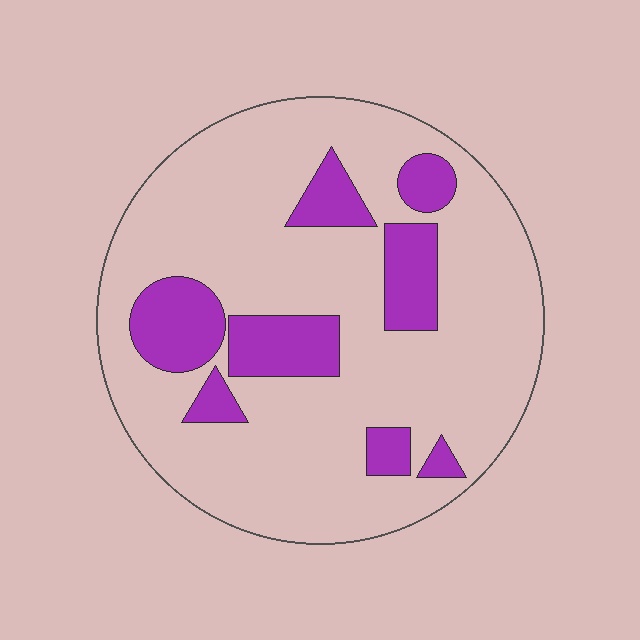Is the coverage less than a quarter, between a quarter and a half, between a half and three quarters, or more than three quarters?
Less than a quarter.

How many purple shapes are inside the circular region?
8.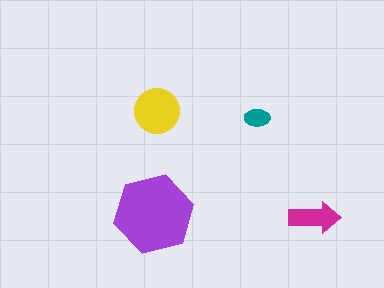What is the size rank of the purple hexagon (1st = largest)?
1st.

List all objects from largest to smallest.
The purple hexagon, the yellow circle, the magenta arrow, the teal ellipse.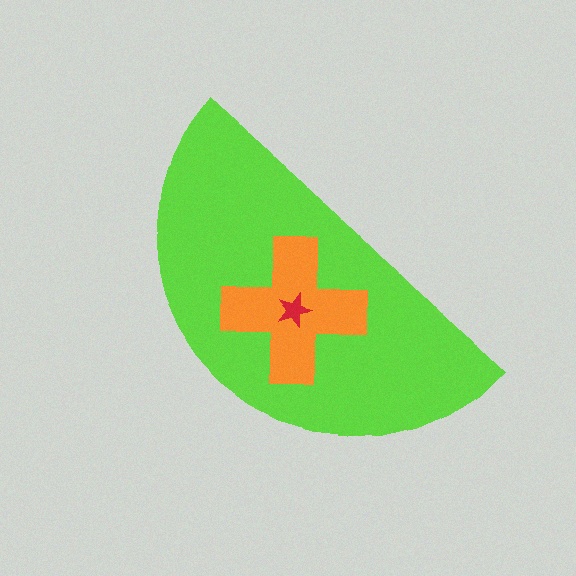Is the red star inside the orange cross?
Yes.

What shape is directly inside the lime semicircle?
The orange cross.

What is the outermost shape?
The lime semicircle.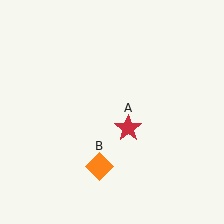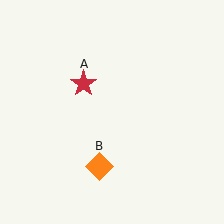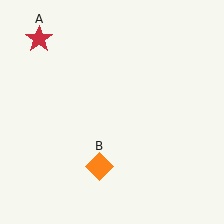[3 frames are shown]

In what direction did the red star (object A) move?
The red star (object A) moved up and to the left.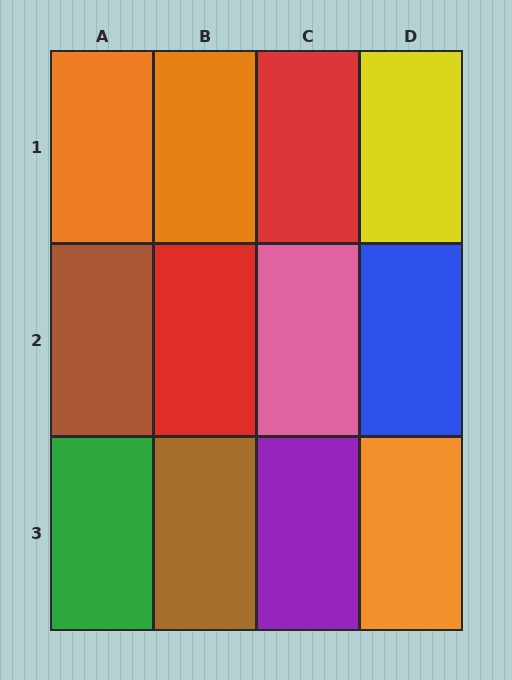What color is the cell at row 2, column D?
Blue.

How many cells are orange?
3 cells are orange.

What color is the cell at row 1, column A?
Orange.